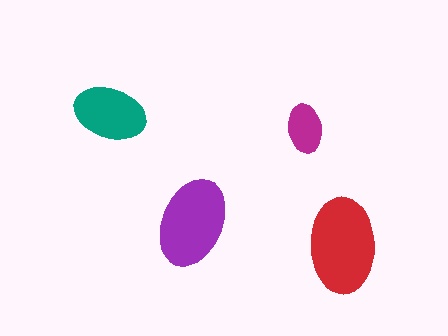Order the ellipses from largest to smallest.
the red one, the purple one, the teal one, the magenta one.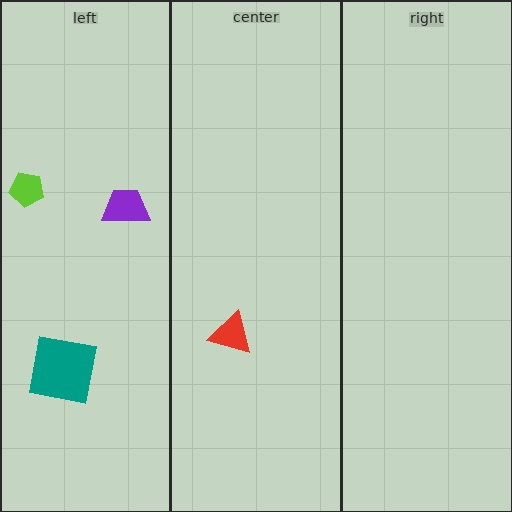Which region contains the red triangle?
The center region.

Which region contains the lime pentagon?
The left region.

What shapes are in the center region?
The red triangle.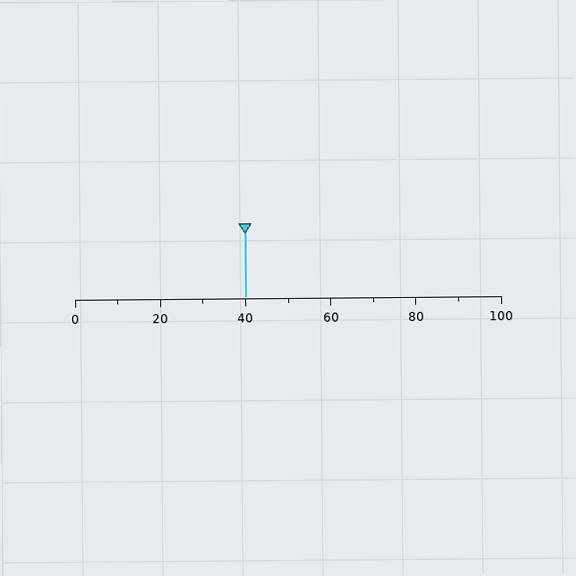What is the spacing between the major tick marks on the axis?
The major ticks are spaced 20 apart.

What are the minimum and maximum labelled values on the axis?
The axis runs from 0 to 100.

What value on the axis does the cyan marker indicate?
The marker indicates approximately 40.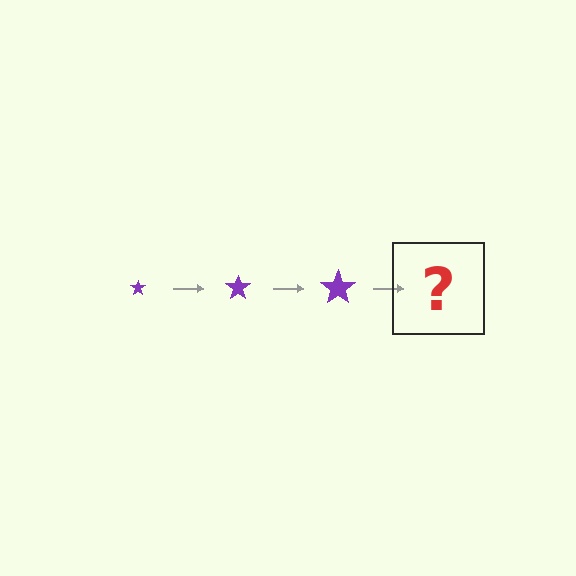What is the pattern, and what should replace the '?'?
The pattern is that the star gets progressively larger each step. The '?' should be a purple star, larger than the previous one.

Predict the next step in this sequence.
The next step is a purple star, larger than the previous one.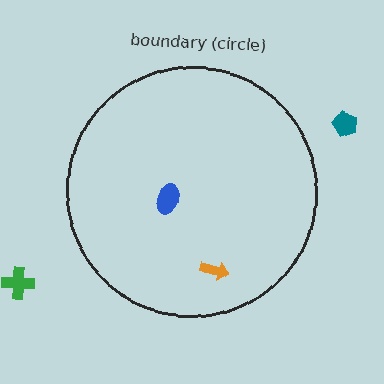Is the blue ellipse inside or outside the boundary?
Inside.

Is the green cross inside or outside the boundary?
Outside.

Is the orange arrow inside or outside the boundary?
Inside.